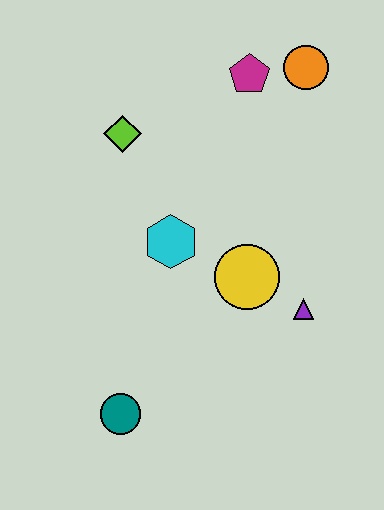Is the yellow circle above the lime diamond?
No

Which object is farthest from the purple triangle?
The lime diamond is farthest from the purple triangle.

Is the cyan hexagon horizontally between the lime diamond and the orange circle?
Yes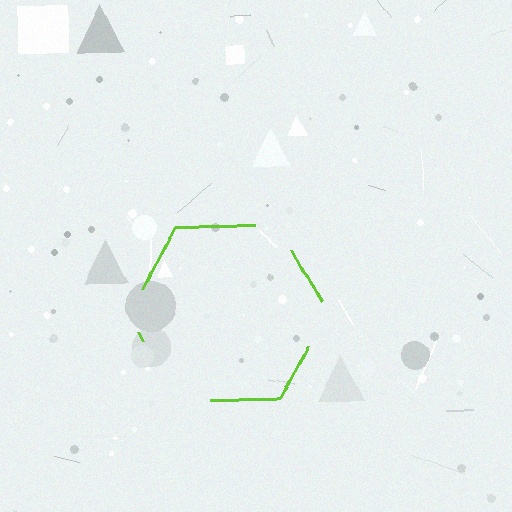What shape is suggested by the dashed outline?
The dashed outline suggests a hexagon.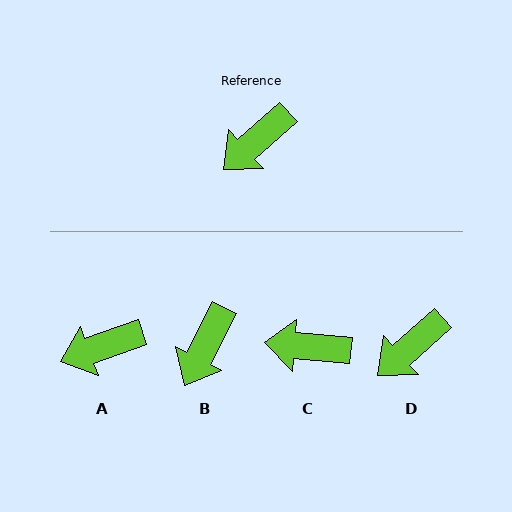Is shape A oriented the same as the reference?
No, it is off by about 22 degrees.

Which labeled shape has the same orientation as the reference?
D.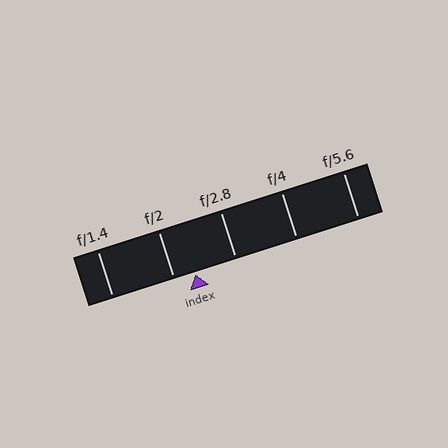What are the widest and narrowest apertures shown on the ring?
The widest aperture shown is f/1.4 and the narrowest is f/5.6.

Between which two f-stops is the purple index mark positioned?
The index mark is between f/2 and f/2.8.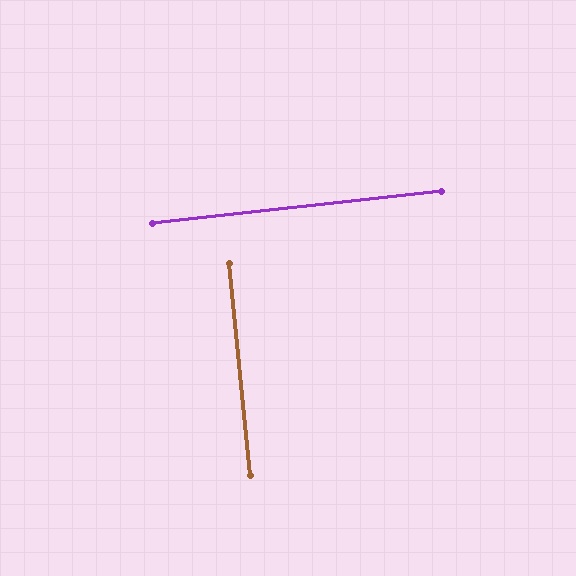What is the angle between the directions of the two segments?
Approximately 89 degrees.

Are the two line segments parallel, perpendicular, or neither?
Perpendicular — they meet at approximately 89°.